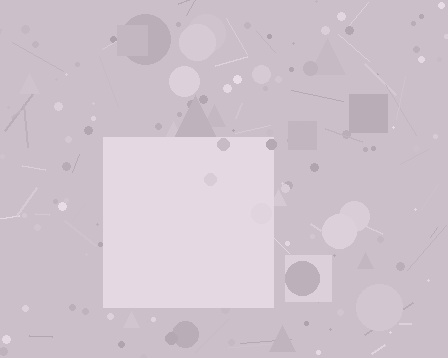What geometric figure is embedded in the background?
A square is embedded in the background.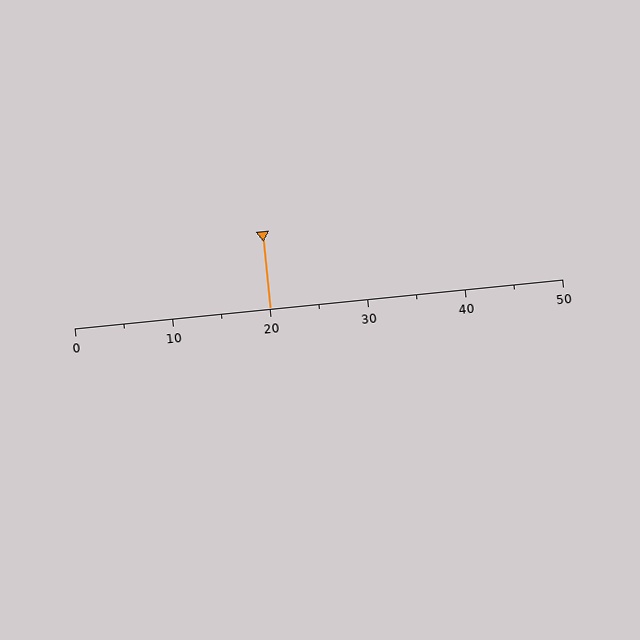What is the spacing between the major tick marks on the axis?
The major ticks are spaced 10 apart.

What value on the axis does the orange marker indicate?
The marker indicates approximately 20.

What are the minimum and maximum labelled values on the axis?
The axis runs from 0 to 50.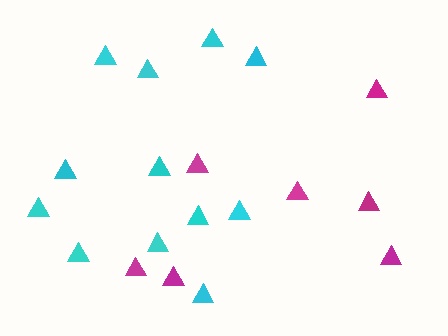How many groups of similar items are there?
There are 2 groups: one group of cyan triangles (12) and one group of magenta triangles (7).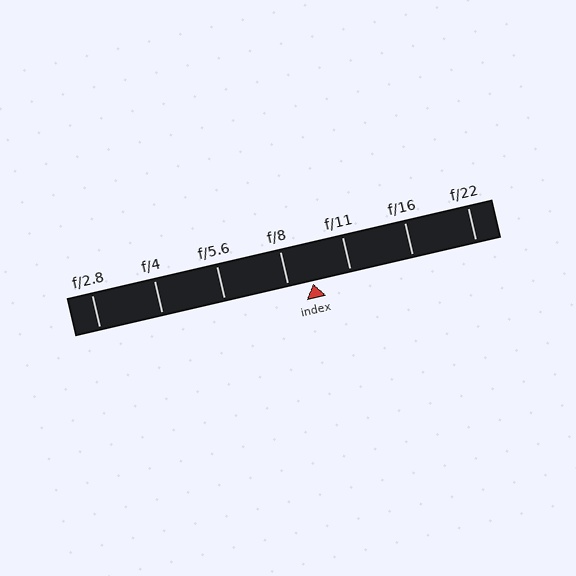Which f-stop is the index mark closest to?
The index mark is closest to f/8.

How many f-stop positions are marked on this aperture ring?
There are 7 f-stop positions marked.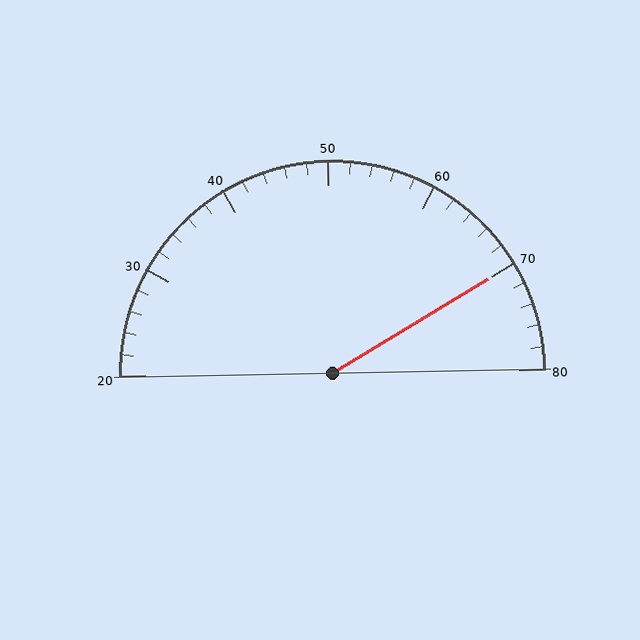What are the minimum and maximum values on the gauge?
The gauge ranges from 20 to 80.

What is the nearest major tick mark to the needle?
The nearest major tick mark is 70.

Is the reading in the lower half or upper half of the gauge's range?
The reading is in the upper half of the range (20 to 80).